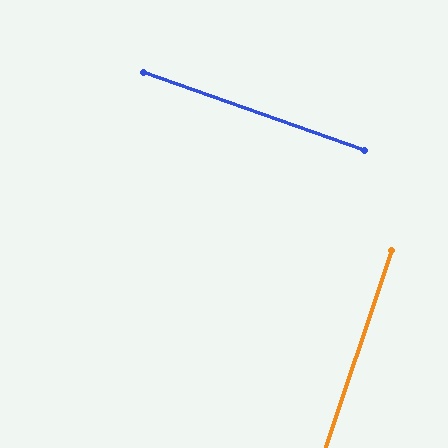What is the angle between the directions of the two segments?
Approximately 89 degrees.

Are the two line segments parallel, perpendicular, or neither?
Perpendicular — they meet at approximately 89°.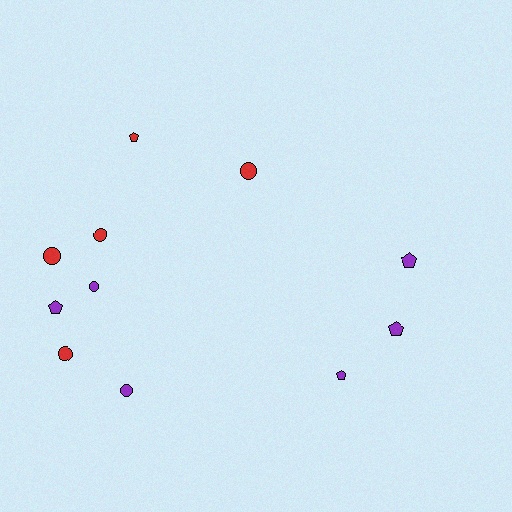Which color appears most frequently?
Purple, with 6 objects.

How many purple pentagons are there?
There are 4 purple pentagons.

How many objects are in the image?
There are 11 objects.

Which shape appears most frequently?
Circle, with 6 objects.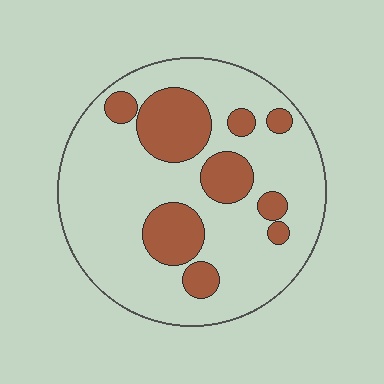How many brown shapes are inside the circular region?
9.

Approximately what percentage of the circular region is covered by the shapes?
Approximately 25%.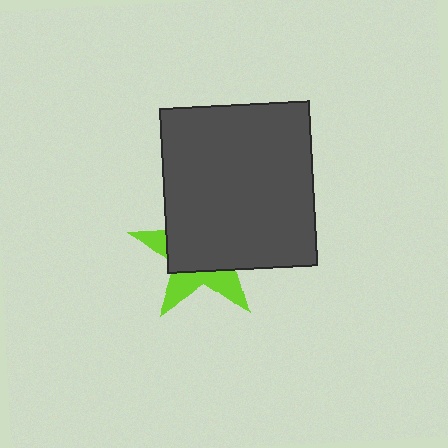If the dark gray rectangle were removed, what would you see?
You would see the complete lime star.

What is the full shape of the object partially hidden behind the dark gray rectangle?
The partially hidden object is a lime star.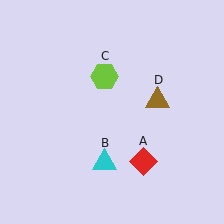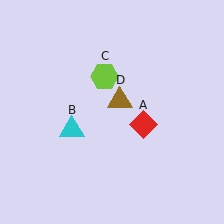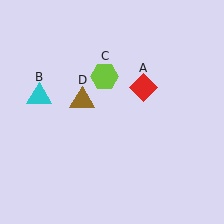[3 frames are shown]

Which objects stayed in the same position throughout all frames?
Lime hexagon (object C) remained stationary.